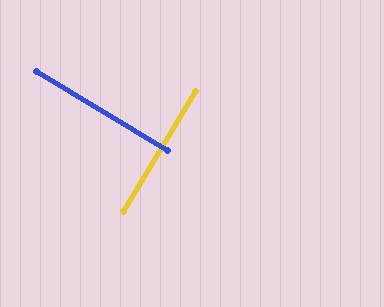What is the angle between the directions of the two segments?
Approximately 90 degrees.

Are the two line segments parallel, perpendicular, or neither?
Perpendicular — they meet at approximately 90°.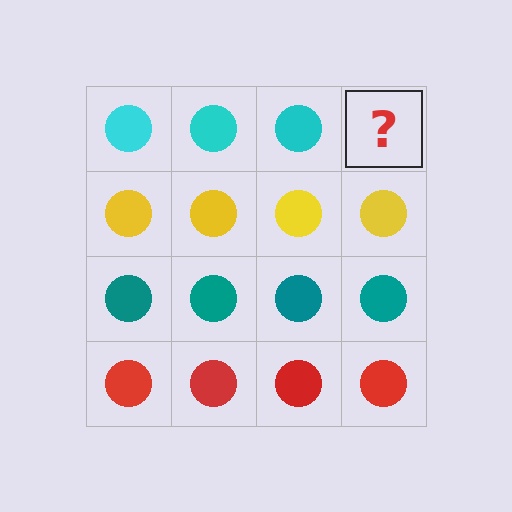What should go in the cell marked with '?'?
The missing cell should contain a cyan circle.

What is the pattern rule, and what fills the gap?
The rule is that each row has a consistent color. The gap should be filled with a cyan circle.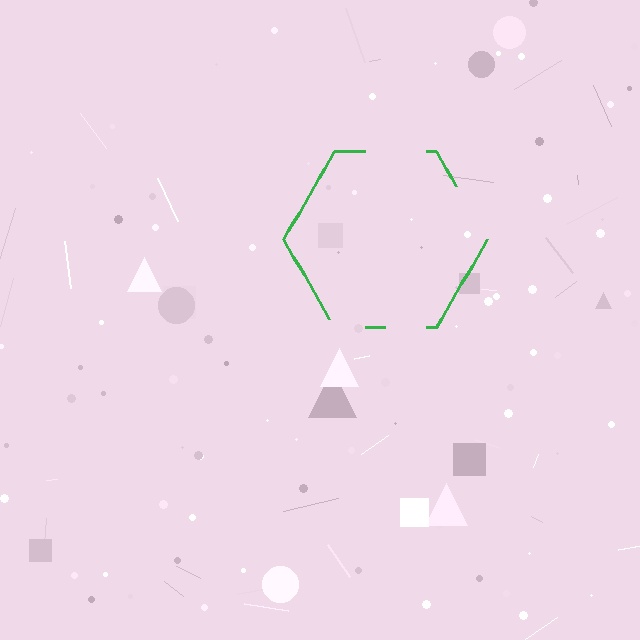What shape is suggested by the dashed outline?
The dashed outline suggests a hexagon.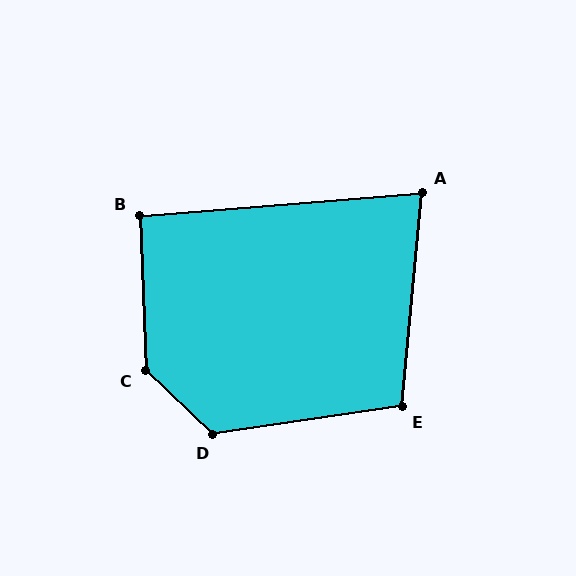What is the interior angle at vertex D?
Approximately 128 degrees (obtuse).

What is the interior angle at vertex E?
Approximately 104 degrees (obtuse).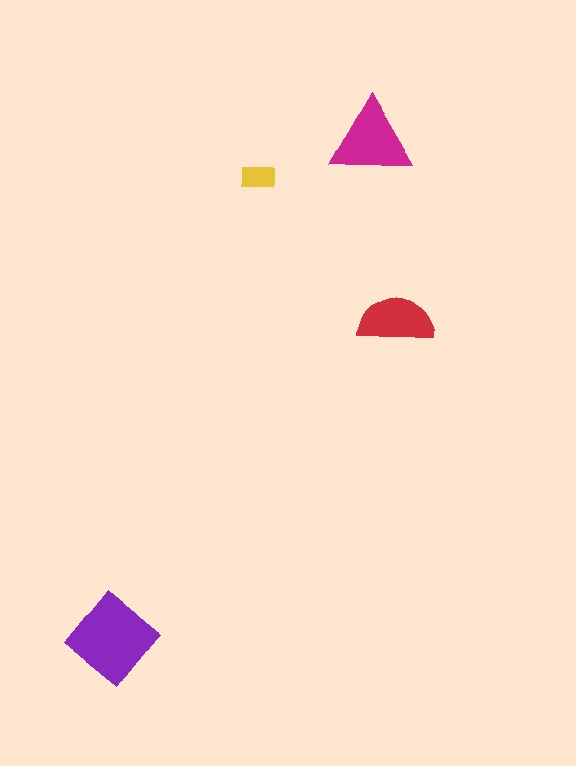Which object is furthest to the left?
The purple diamond is leftmost.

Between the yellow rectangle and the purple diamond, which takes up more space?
The purple diamond.